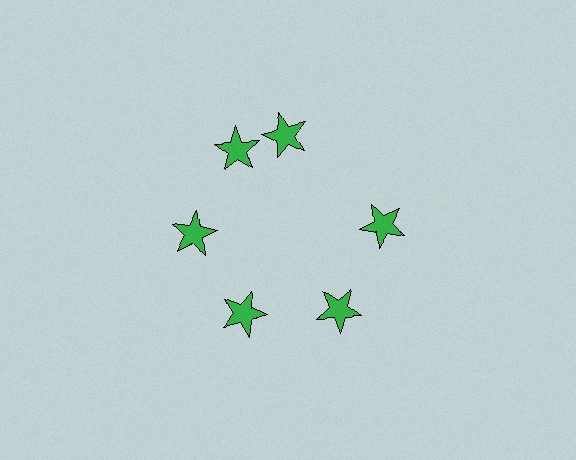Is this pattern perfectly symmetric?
No. The 6 green stars are arranged in a ring, but one element near the 1 o'clock position is rotated out of alignment along the ring, breaking the 6-fold rotational symmetry.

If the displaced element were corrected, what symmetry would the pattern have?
It would have 6-fold rotational symmetry — the pattern would map onto itself every 60 degrees.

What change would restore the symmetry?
The symmetry would be restored by rotating it back into even spacing with its neighbors so that all 6 stars sit at equal angles and equal distance from the center.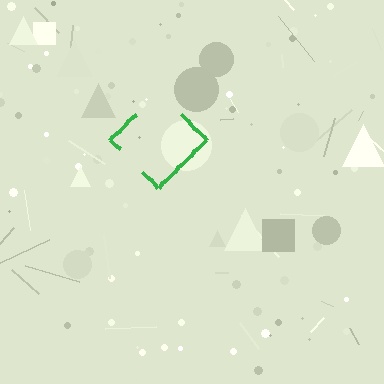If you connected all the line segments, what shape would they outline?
They would outline a diamond.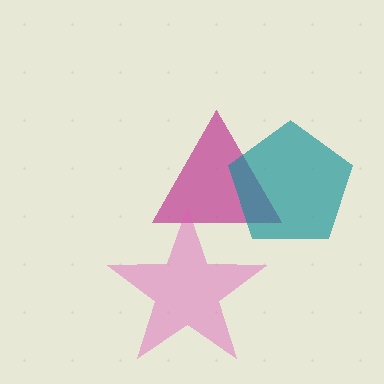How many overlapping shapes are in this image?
There are 3 overlapping shapes in the image.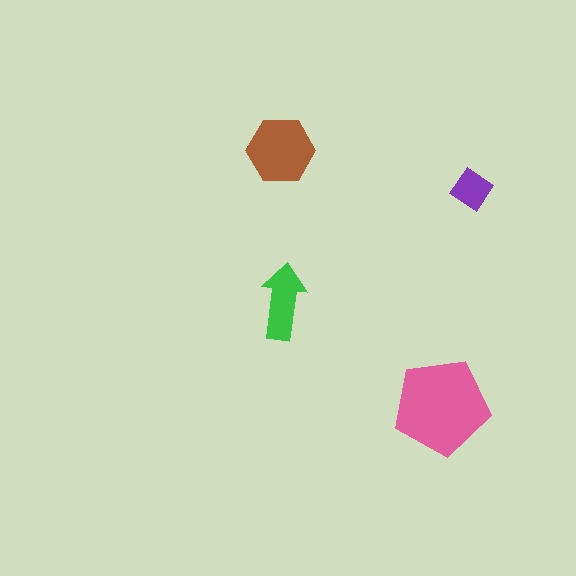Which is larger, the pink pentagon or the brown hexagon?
The pink pentagon.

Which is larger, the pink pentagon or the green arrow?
The pink pentagon.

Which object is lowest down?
The pink pentagon is bottommost.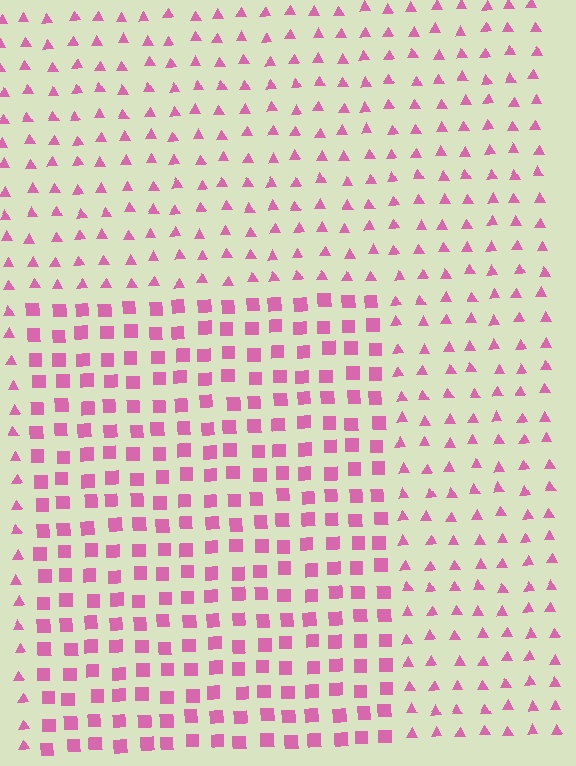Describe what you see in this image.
The image is filled with small pink elements arranged in a uniform grid. A rectangle-shaped region contains squares, while the surrounding area contains triangles. The boundary is defined purely by the change in element shape.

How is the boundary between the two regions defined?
The boundary is defined by a change in element shape: squares inside vs. triangles outside. All elements share the same color and spacing.